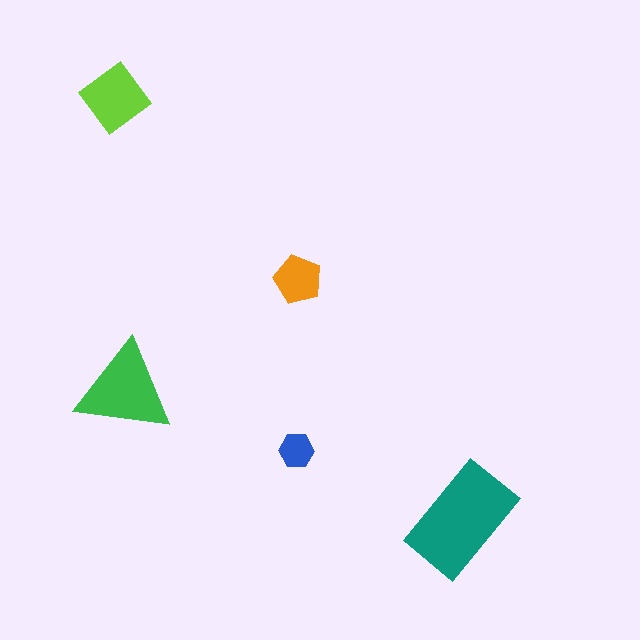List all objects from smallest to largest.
The blue hexagon, the orange pentagon, the lime diamond, the green triangle, the teal rectangle.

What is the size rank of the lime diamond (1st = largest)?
3rd.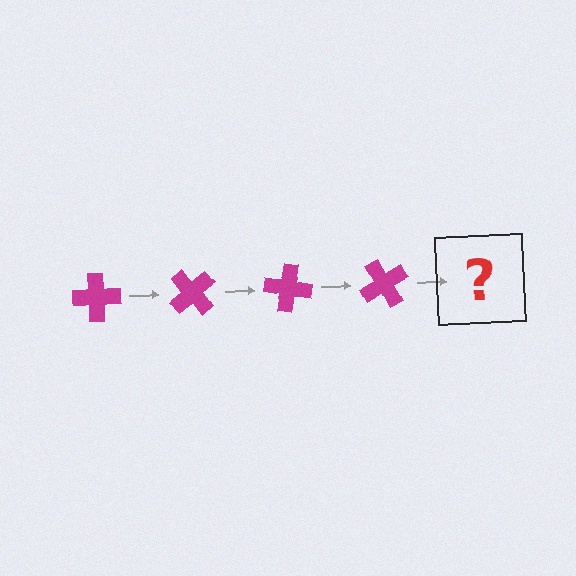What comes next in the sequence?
The next element should be a magenta cross rotated 200 degrees.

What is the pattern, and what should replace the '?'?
The pattern is that the cross rotates 50 degrees each step. The '?' should be a magenta cross rotated 200 degrees.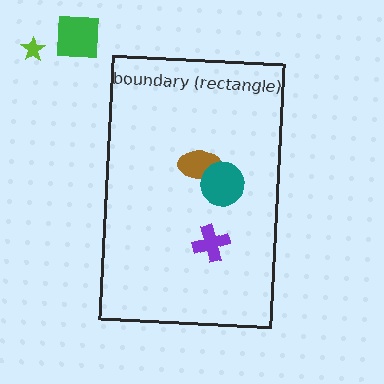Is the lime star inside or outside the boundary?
Outside.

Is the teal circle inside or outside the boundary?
Inside.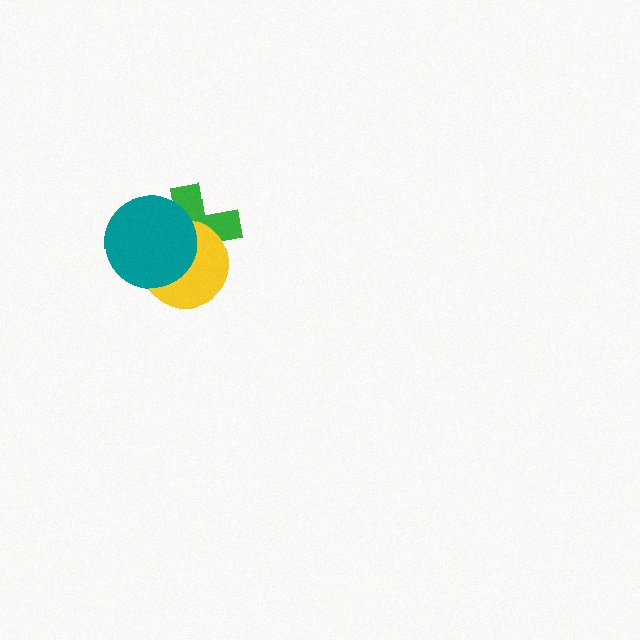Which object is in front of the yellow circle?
The teal circle is in front of the yellow circle.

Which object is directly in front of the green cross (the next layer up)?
The yellow circle is directly in front of the green cross.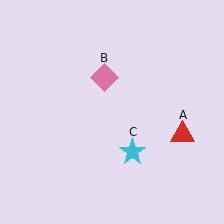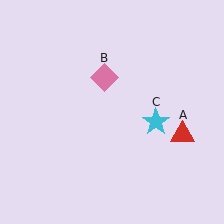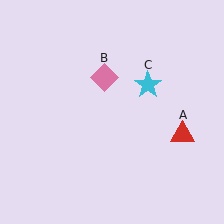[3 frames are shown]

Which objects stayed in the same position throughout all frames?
Red triangle (object A) and pink diamond (object B) remained stationary.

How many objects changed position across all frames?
1 object changed position: cyan star (object C).